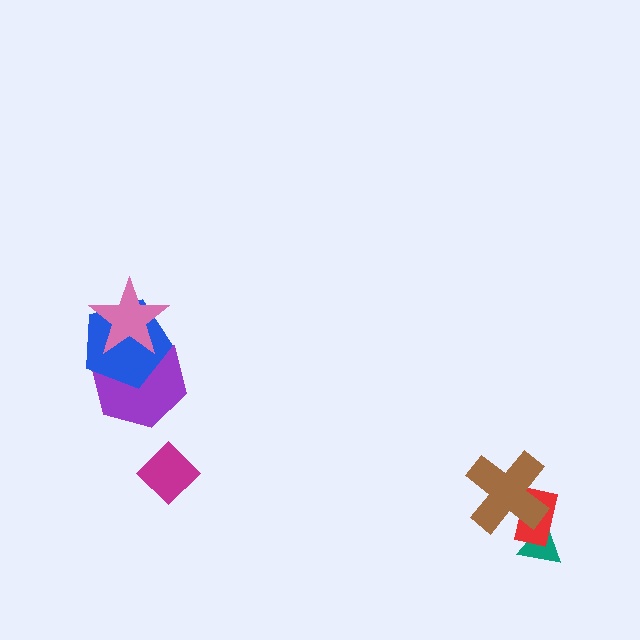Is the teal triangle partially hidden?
Yes, it is partially covered by another shape.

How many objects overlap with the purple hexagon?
2 objects overlap with the purple hexagon.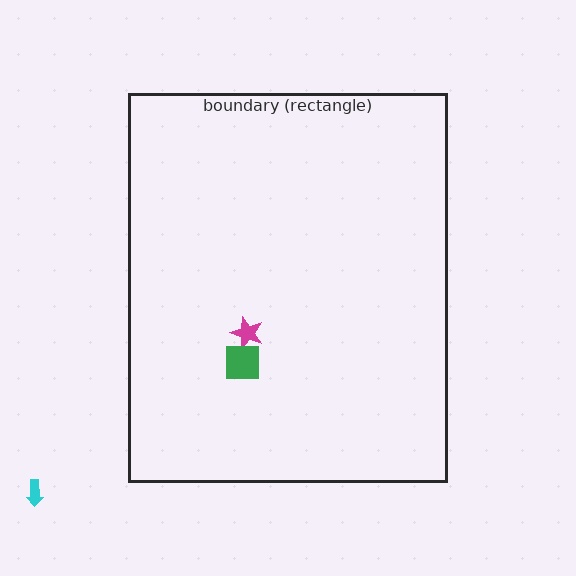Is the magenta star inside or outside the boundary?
Inside.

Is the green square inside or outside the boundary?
Inside.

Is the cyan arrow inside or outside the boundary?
Outside.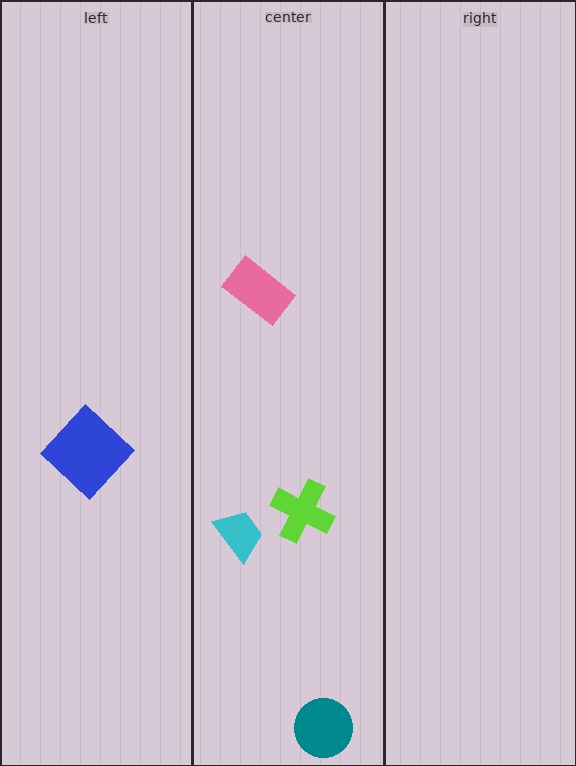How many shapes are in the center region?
4.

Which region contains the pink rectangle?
The center region.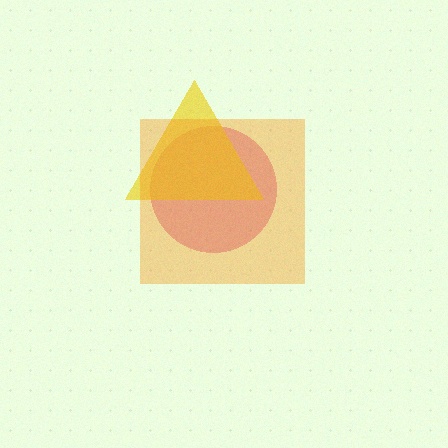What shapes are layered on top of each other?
The layered shapes are: a magenta circle, a yellow triangle, an orange square.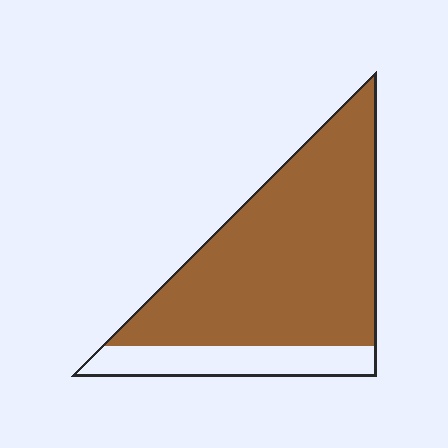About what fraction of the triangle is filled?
About four fifths (4/5).